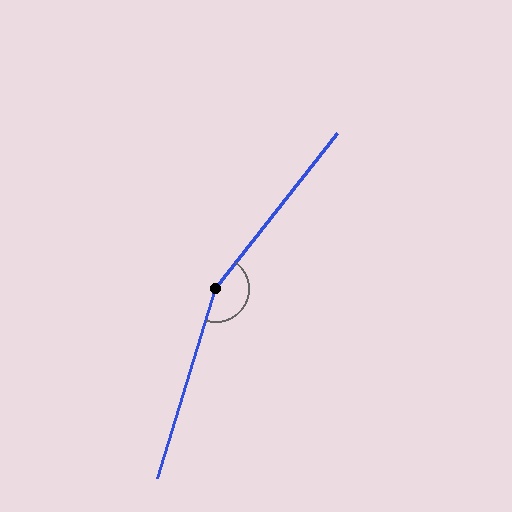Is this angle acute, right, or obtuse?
It is obtuse.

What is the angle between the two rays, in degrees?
Approximately 159 degrees.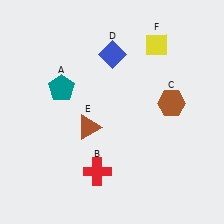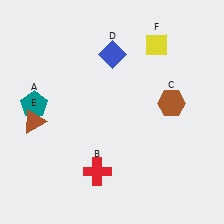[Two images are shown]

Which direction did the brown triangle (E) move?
The brown triangle (E) moved left.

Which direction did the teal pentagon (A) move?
The teal pentagon (A) moved left.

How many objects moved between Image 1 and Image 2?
2 objects moved between the two images.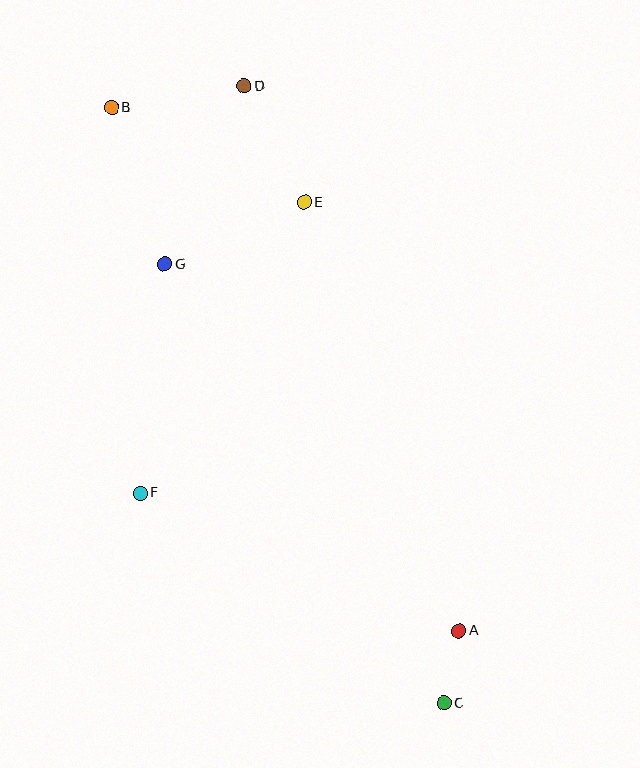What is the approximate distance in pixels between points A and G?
The distance between A and G is approximately 470 pixels.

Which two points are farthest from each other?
Points B and C are farthest from each other.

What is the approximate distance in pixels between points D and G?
The distance between D and G is approximately 195 pixels.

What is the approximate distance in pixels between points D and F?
The distance between D and F is approximately 420 pixels.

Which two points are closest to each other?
Points A and C are closest to each other.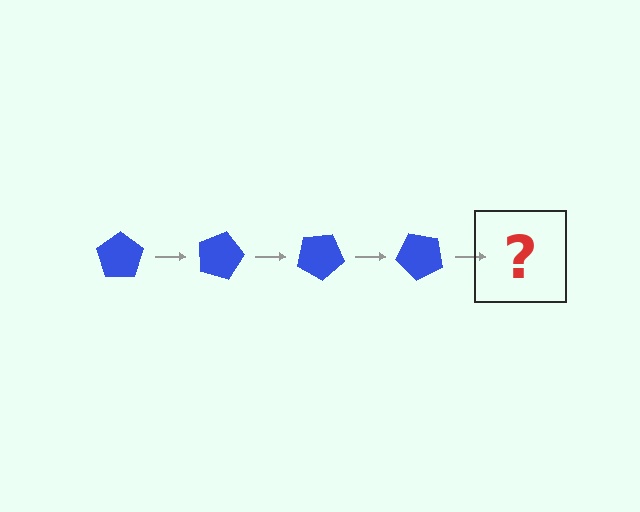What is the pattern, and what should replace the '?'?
The pattern is that the pentagon rotates 15 degrees each step. The '?' should be a blue pentagon rotated 60 degrees.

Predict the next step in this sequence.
The next step is a blue pentagon rotated 60 degrees.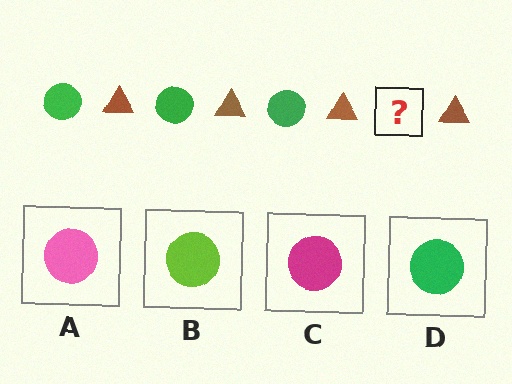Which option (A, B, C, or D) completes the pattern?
D.